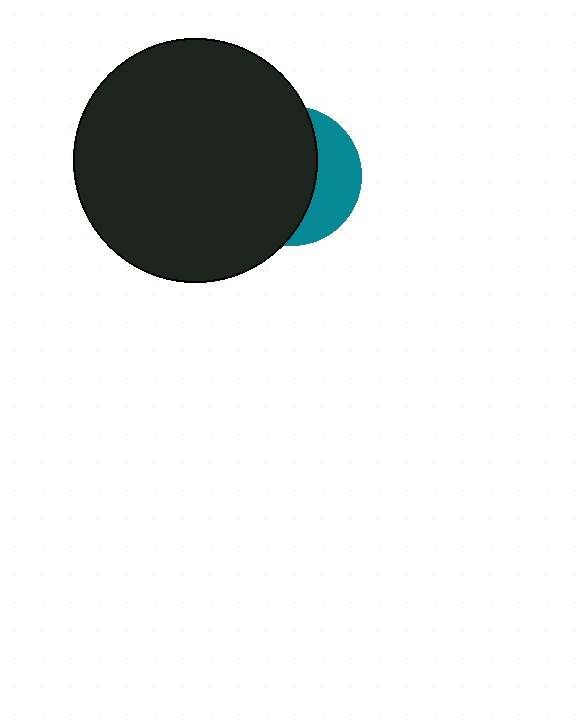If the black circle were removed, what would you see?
You would see the complete teal circle.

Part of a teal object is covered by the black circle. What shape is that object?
It is a circle.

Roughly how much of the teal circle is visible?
A small part of it is visible (roughly 34%).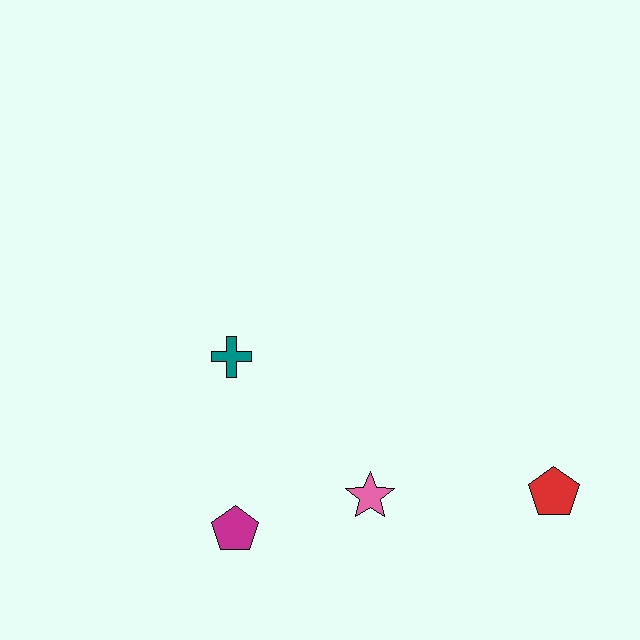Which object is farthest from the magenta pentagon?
The red pentagon is farthest from the magenta pentagon.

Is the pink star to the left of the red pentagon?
Yes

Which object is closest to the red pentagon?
The pink star is closest to the red pentagon.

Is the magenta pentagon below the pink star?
Yes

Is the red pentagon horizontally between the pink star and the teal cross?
No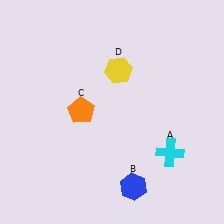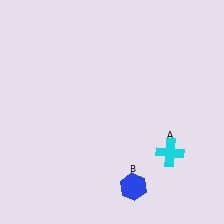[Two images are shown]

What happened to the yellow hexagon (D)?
The yellow hexagon (D) was removed in Image 2. It was in the top-right area of Image 1.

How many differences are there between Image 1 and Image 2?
There are 2 differences between the two images.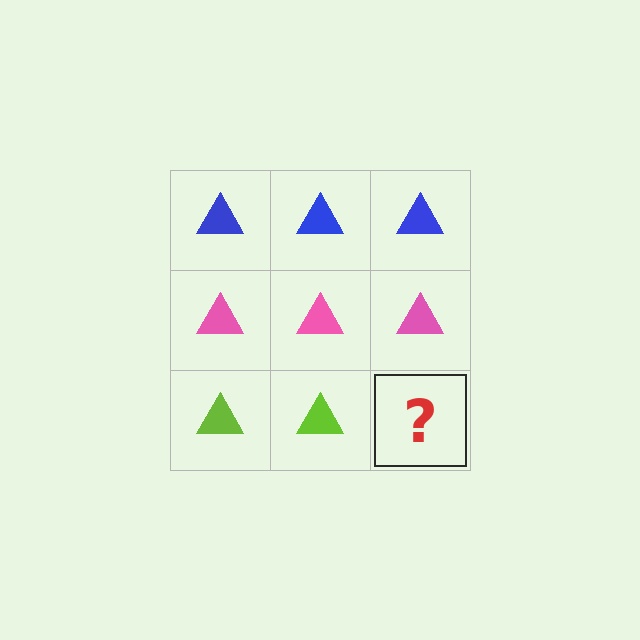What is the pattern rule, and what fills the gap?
The rule is that each row has a consistent color. The gap should be filled with a lime triangle.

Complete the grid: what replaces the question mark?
The question mark should be replaced with a lime triangle.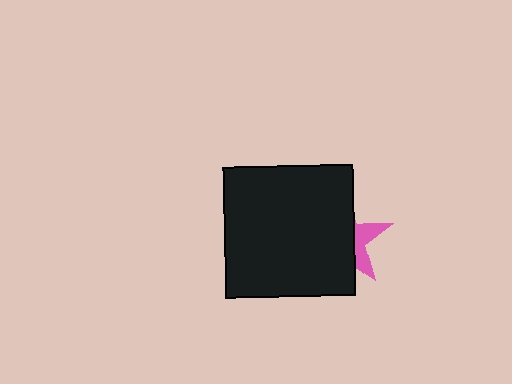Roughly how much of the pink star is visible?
A small part of it is visible (roughly 32%).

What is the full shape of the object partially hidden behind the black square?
The partially hidden object is a pink star.